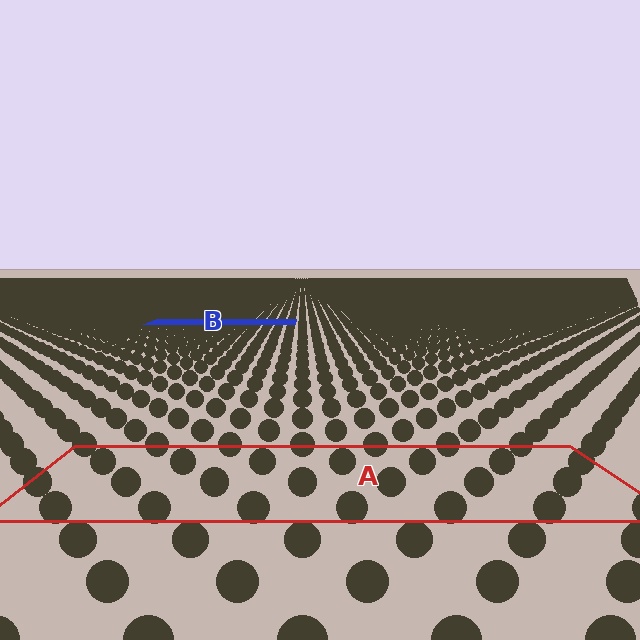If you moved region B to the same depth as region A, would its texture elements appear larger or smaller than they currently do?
They would appear larger. At a closer depth, the same texture elements are projected at a bigger on-screen size.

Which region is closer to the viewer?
Region A is closer. The texture elements there are larger and more spread out.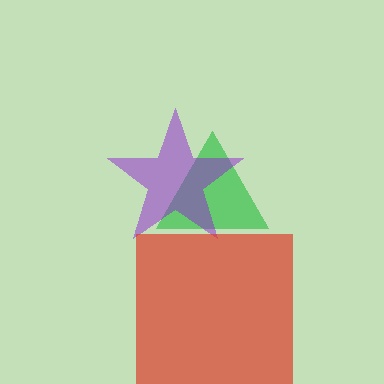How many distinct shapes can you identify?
There are 3 distinct shapes: a green triangle, a purple star, a red square.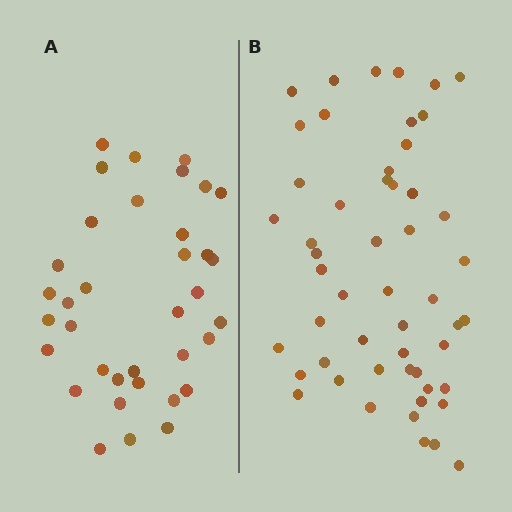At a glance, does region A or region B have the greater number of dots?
Region B (the right region) has more dots.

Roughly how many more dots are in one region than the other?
Region B has approximately 15 more dots than region A.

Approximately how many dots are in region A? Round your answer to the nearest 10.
About 40 dots. (The exact count is 36, which rounds to 40.)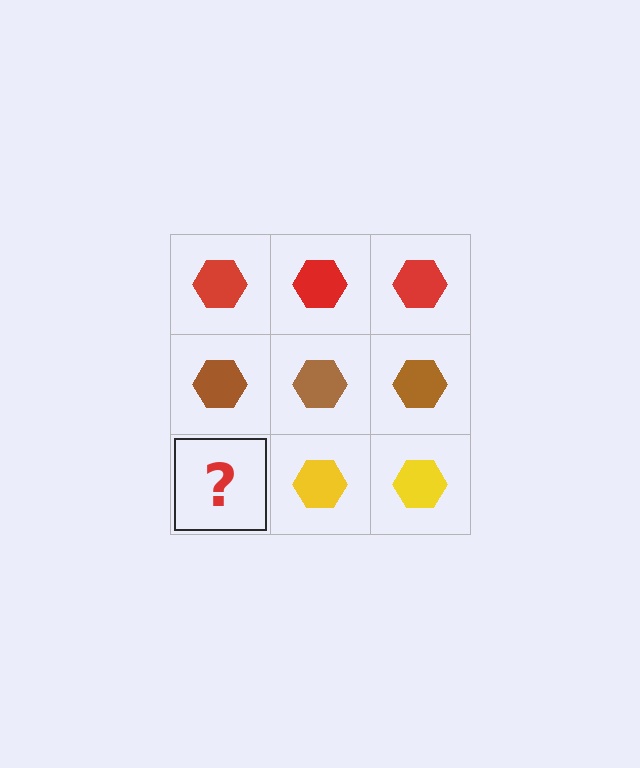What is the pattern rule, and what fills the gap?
The rule is that each row has a consistent color. The gap should be filled with a yellow hexagon.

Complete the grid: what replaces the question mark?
The question mark should be replaced with a yellow hexagon.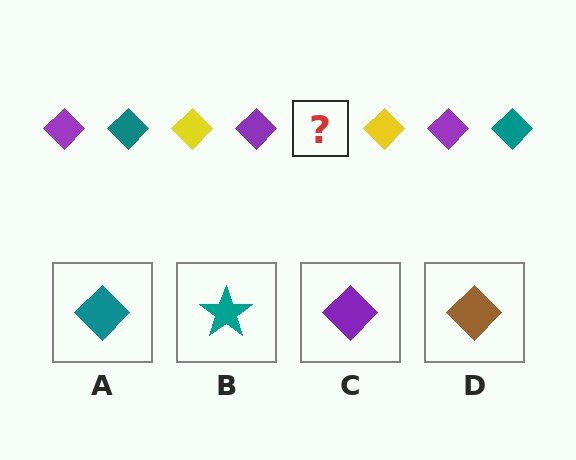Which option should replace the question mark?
Option A.